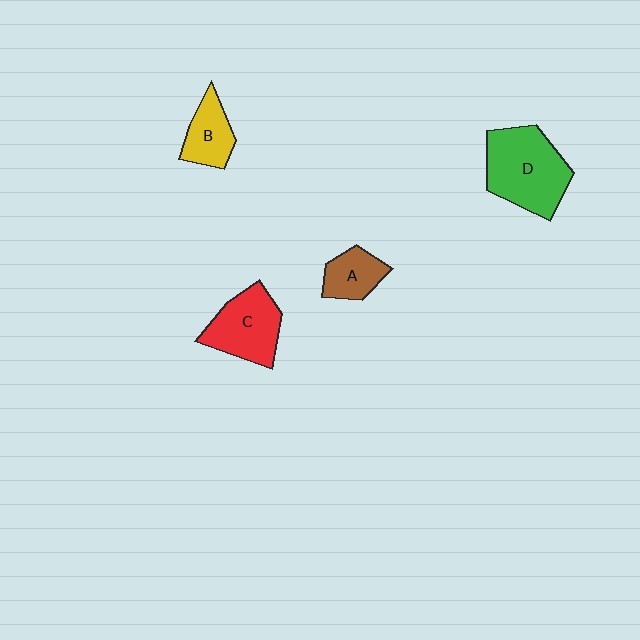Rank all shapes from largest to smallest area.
From largest to smallest: D (green), C (red), B (yellow), A (brown).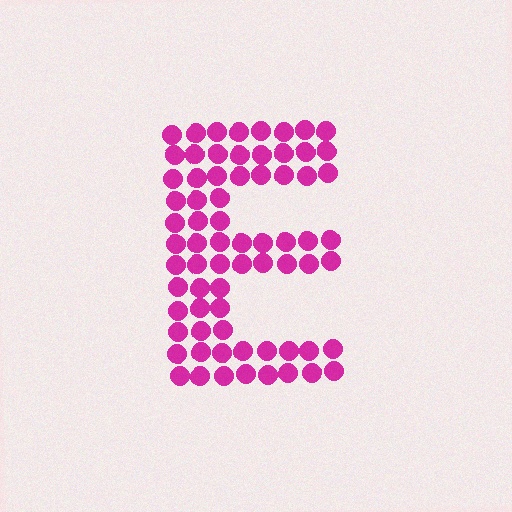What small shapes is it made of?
It is made of small circles.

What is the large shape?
The large shape is the letter E.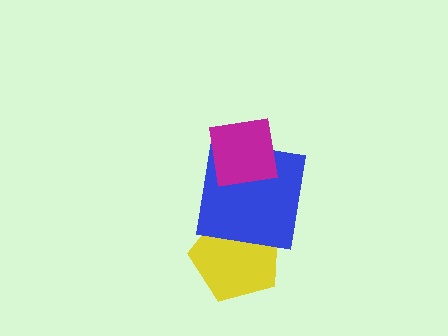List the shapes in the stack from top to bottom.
From top to bottom: the magenta square, the blue square, the yellow pentagon.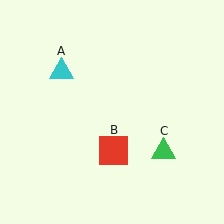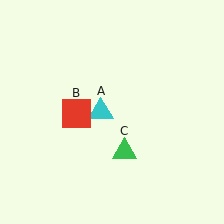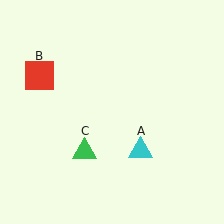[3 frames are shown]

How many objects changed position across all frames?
3 objects changed position: cyan triangle (object A), red square (object B), green triangle (object C).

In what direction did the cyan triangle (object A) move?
The cyan triangle (object A) moved down and to the right.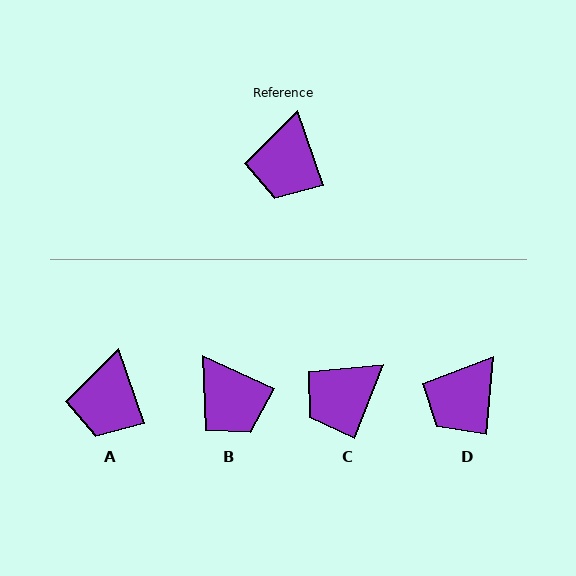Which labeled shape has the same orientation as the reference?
A.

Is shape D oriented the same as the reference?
No, it is off by about 24 degrees.